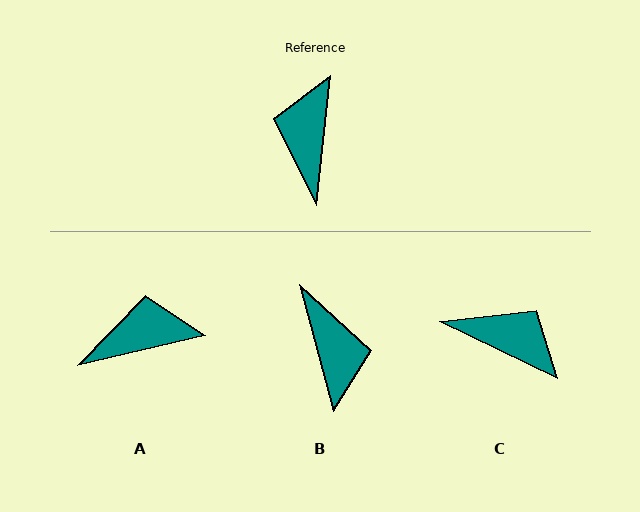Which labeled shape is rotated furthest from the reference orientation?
B, about 159 degrees away.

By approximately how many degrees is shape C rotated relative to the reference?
Approximately 110 degrees clockwise.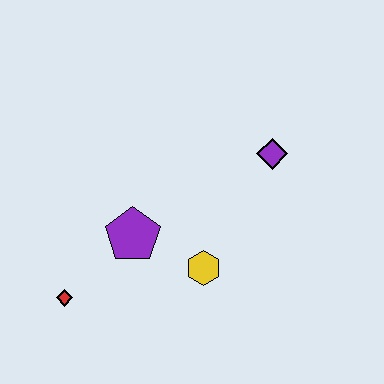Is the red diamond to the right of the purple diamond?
No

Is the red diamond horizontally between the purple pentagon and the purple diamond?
No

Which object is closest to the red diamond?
The purple pentagon is closest to the red diamond.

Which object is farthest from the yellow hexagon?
The red diamond is farthest from the yellow hexagon.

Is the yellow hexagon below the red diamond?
No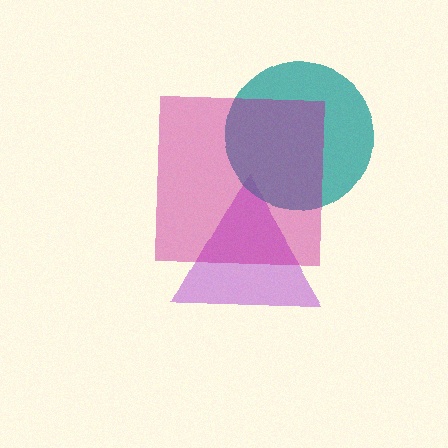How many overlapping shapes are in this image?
There are 3 overlapping shapes in the image.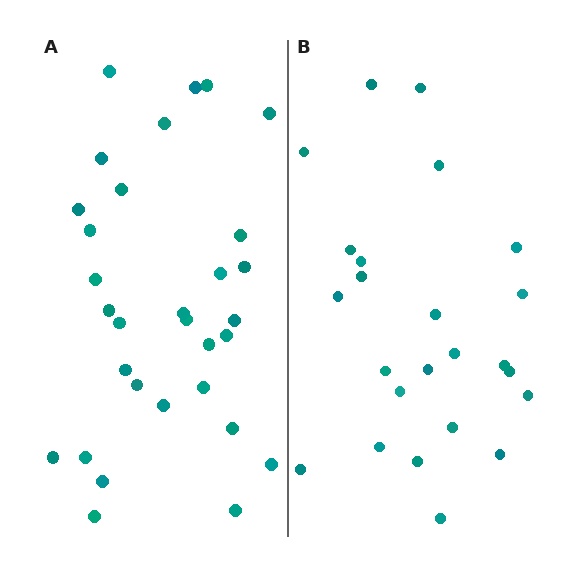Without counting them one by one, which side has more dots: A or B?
Region A (the left region) has more dots.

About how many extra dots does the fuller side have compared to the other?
Region A has roughly 8 or so more dots than region B.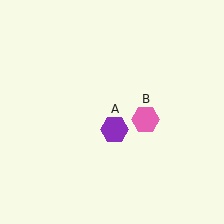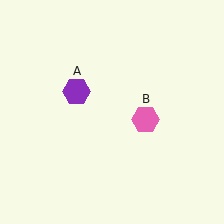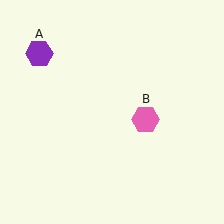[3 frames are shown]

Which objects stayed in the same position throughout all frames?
Pink hexagon (object B) remained stationary.